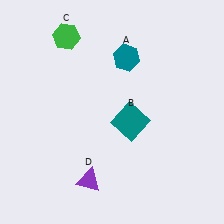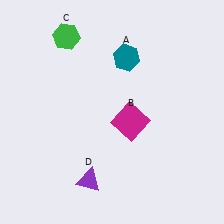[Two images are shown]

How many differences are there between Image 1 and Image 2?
There is 1 difference between the two images.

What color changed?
The square (B) changed from teal in Image 1 to magenta in Image 2.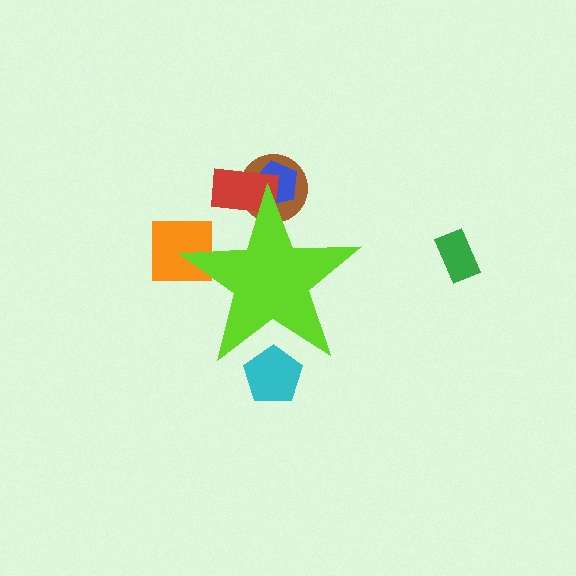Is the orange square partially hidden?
Yes, the orange square is partially hidden behind the lime star.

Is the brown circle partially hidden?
Yes, the brown circle is partially hidden behind the lime star.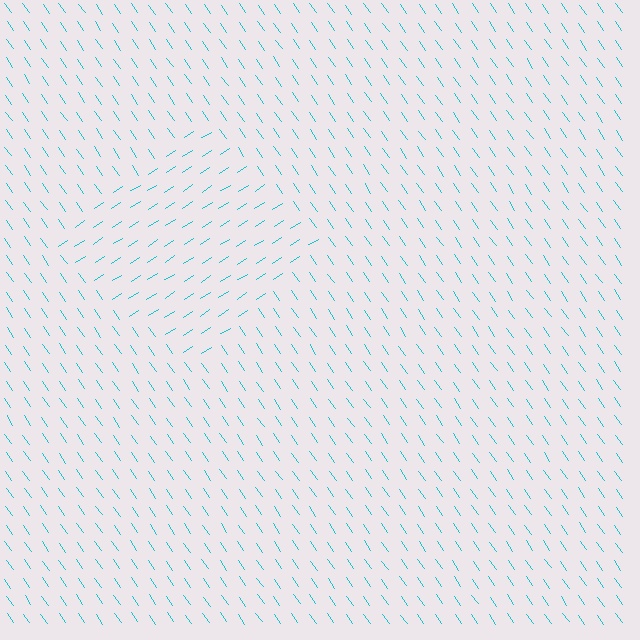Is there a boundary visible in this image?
Yes, there is a texture boundary formed by a change in line orientation.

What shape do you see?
I see a diamond.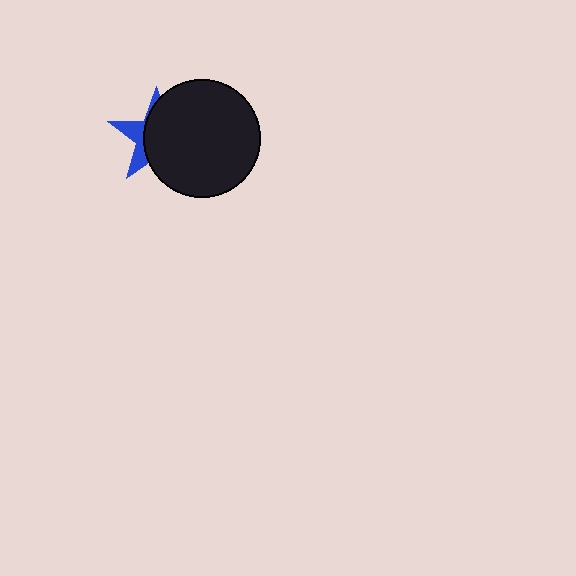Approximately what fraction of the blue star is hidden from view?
Roughly 68% of the blue star is hidden behind the black circle.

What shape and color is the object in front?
The object in front is a black circle.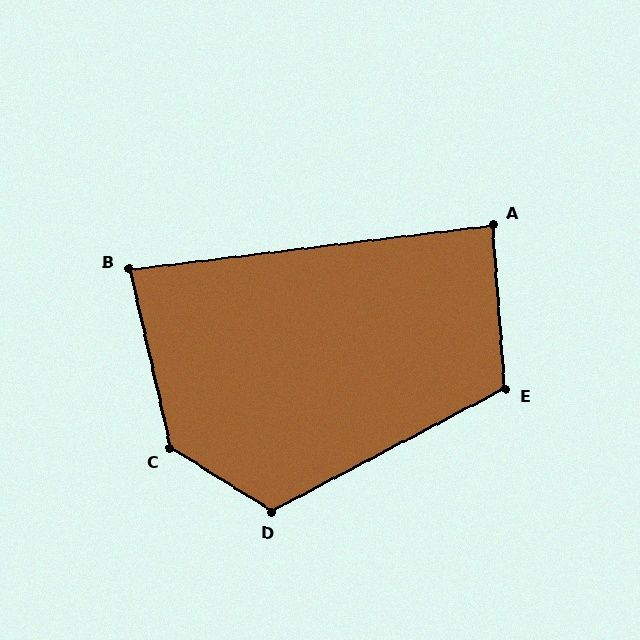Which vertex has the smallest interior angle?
B, at approximately 84 degrees.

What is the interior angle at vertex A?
Approximately 87 degrees (approximately right).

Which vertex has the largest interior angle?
C, at approximately 134 degrees.